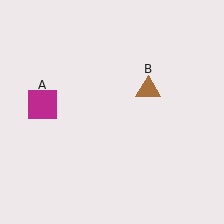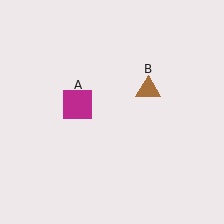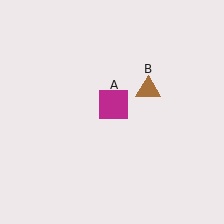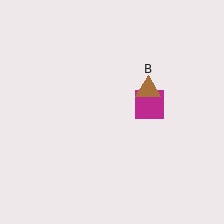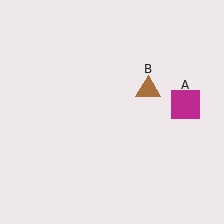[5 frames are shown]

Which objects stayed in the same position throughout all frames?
Brown triangle (object B) remained stationary.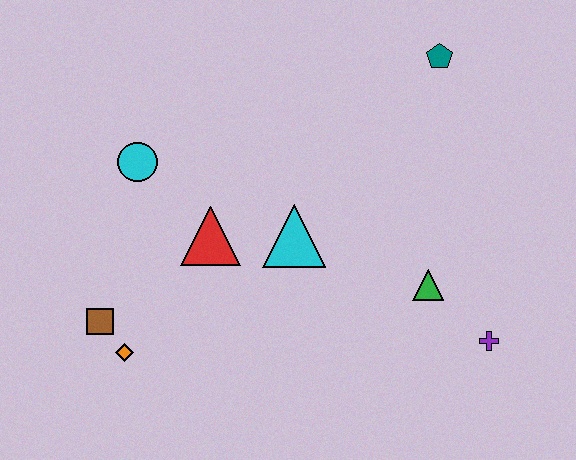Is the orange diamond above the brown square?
No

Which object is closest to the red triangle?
The cyan triangle is closest to the red triangle.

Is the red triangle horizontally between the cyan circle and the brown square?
No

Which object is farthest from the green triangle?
The brown square is farthest from the green triangle.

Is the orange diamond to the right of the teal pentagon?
No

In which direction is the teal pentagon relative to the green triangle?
The teal pentagon is above the green triangle.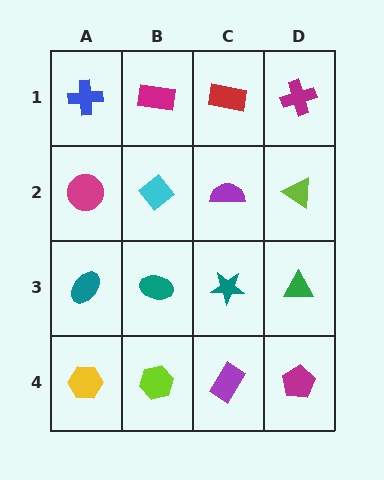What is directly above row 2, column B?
A magenta rectangle.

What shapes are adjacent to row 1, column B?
A cyan diamond (row 2, column B), a blue cross (row 1, column A), a red rectangle (row 1, column C).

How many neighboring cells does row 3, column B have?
4.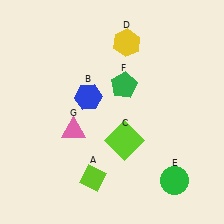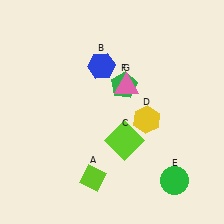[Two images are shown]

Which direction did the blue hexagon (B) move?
The blue hexagon (B) moved up.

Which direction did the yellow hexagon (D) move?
The yellow hexagon (D) moved down.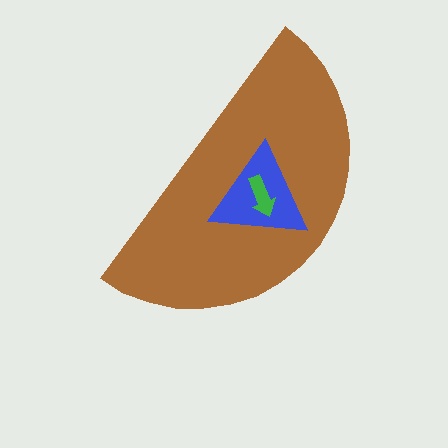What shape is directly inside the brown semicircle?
The blue triangle.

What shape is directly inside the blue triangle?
The green arrow.